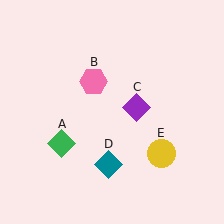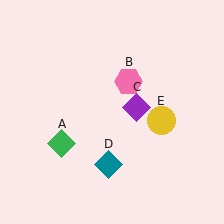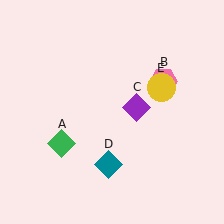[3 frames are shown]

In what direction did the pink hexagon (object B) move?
The pink hexagon (object B) moved right.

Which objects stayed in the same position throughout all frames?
Green diamond (object A) and purple diamond (object C) and teal diamond (object D) remained stationary.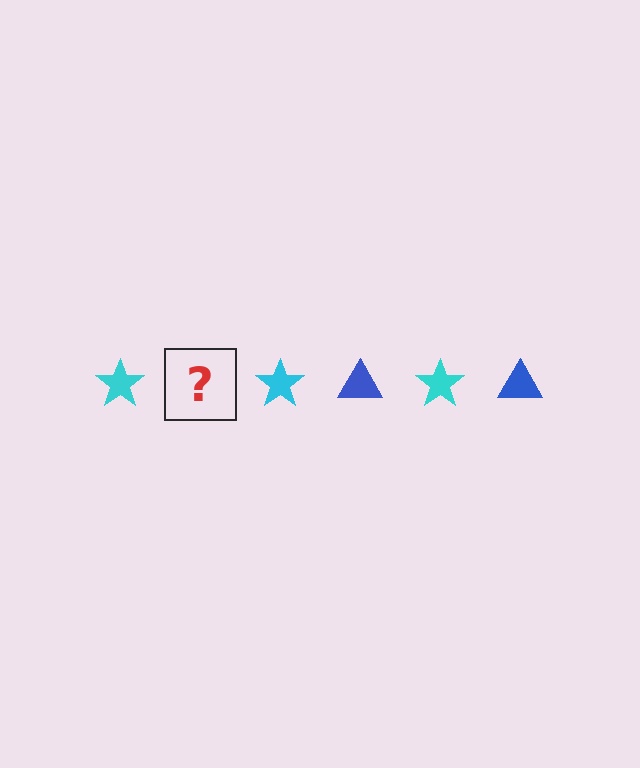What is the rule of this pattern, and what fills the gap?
The rule is that the pattern alternates between cyan star and blue triangle. The gap should be filled with a blue triangle.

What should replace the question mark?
The question mark should be replaced with a blue triangle.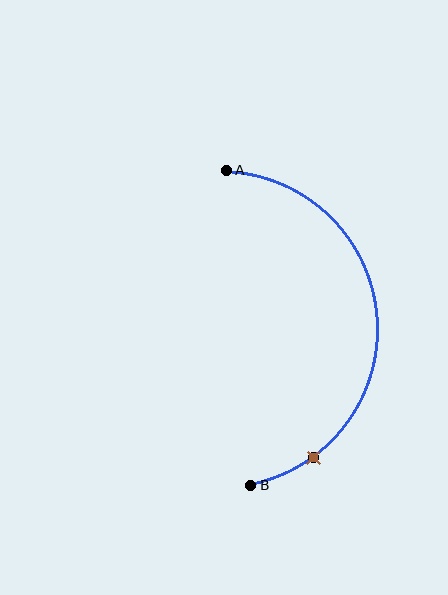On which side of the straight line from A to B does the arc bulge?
The arc bulges to the right of the straight line connecting A and B.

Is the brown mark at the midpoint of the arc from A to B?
No. The brown mark lies on the arc but is closer to endpoint B. The arc midpoint would be at the point on the curve equidistant along the arc from both A and B.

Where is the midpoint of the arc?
The arc midpoint is the point on the curve farthest from the straight line joining A and B. It sits to the right of that line.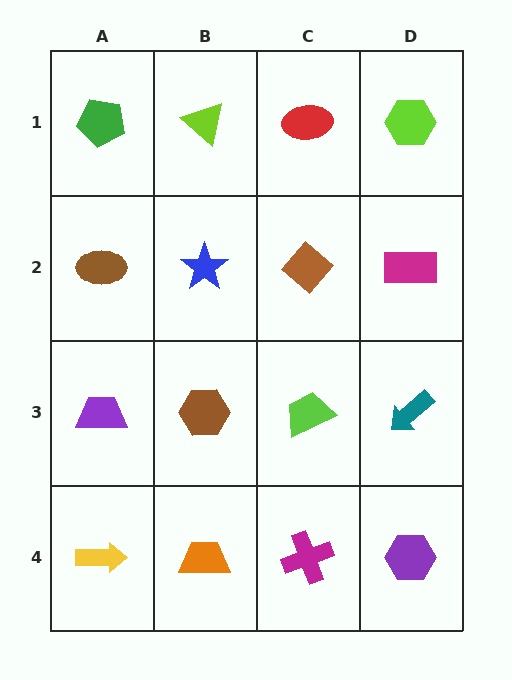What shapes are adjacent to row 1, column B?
A blue star (row 2, column B), a green pentagon (row 1, column A), a red ellipse (row 1, column C).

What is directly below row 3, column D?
A purple hexagon.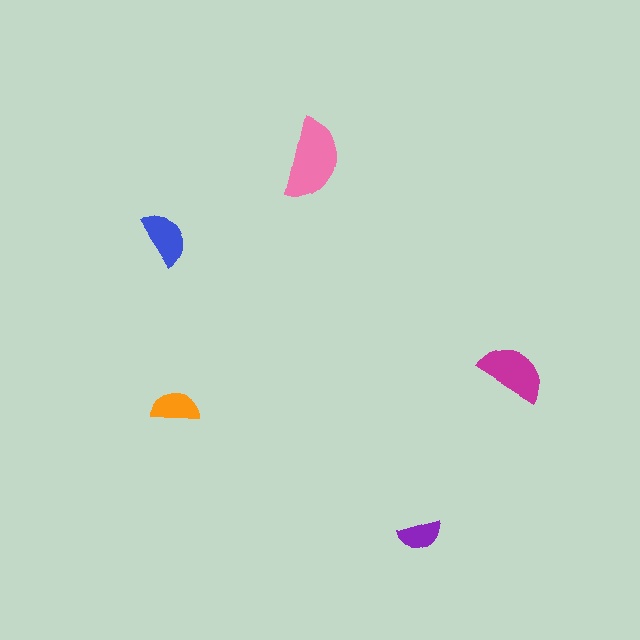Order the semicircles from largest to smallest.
the pink one, the magenta one, the blue one, the orange one, the purple one.